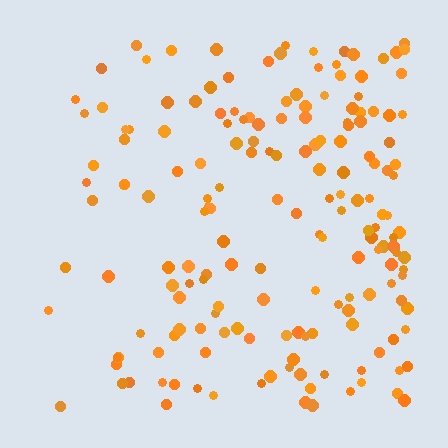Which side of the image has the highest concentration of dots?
The right.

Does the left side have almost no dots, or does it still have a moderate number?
Still a moderate number, just noticeably fewer than the right.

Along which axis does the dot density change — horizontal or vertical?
Horizontal.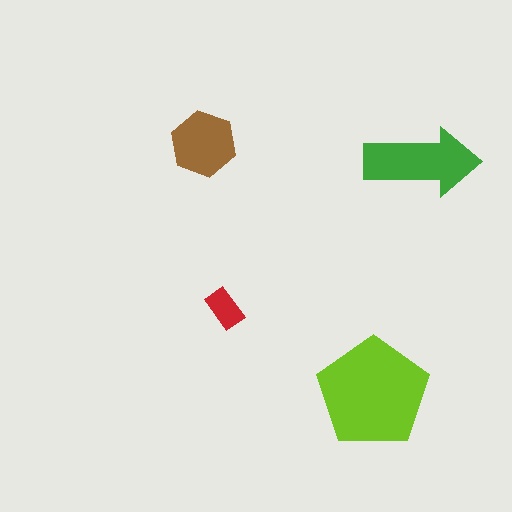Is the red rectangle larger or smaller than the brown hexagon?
Smaller.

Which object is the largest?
The lime pentagon.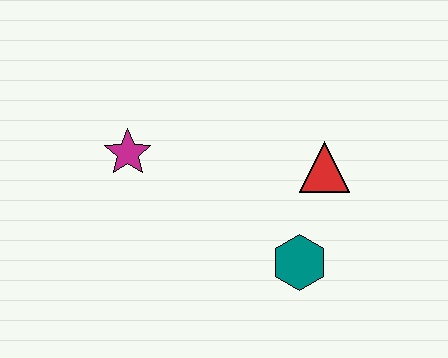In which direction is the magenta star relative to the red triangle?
The magenta star is to the left of the red triangle.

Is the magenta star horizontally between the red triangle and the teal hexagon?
No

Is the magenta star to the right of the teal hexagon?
No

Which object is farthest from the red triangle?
The magenta star is farthest from the red triangle.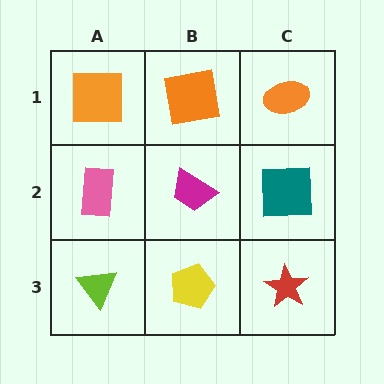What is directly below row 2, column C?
A red star.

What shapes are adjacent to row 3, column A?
A pink rectangle (row 2, column A), a yellow pentagon (row 3, column B).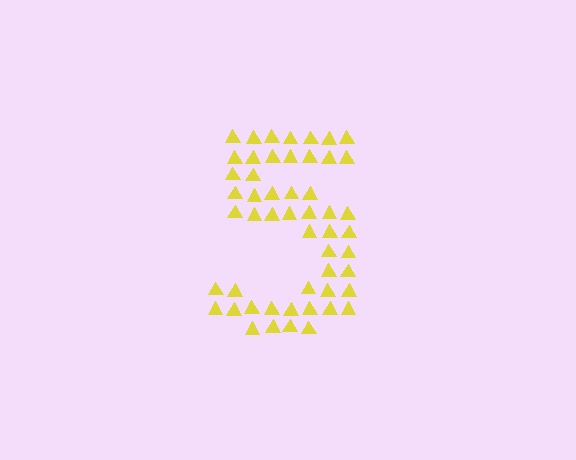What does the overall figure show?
The overall figure shows the digit 5.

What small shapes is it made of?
It is made of small triangles.